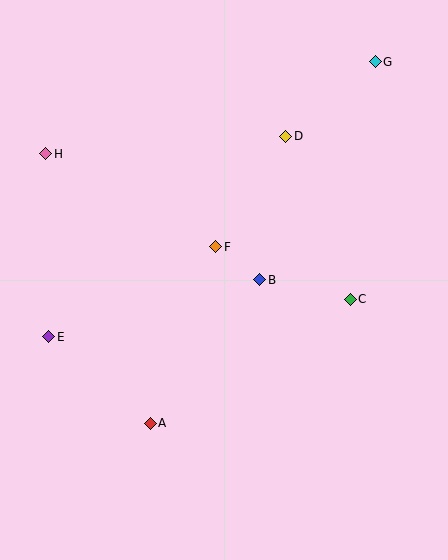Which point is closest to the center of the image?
Point F at (215, 247) is closest to the center.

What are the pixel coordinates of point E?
Point E is at (49, 337).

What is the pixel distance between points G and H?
The distance between G and H is 342 pixels.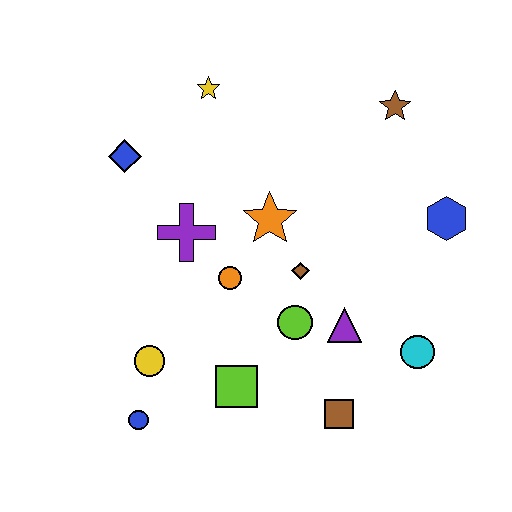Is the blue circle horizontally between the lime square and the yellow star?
No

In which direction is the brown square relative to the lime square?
The brown square is to the right of the lime square.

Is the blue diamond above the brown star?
No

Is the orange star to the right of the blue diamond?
Yes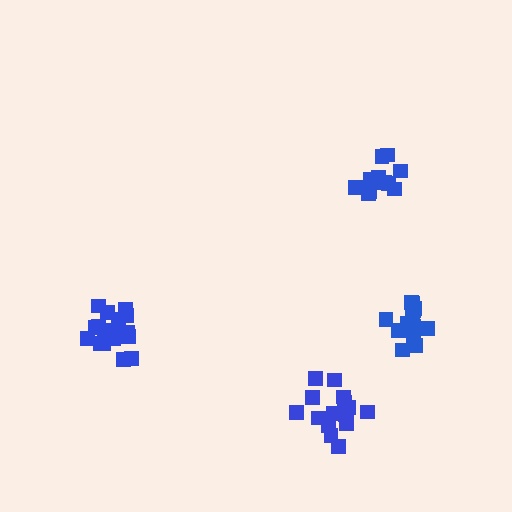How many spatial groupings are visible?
There are 4 spatial groupings.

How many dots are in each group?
Group 1: 17 dots, Group 2: 11 dots, Group 3: 16 dots, Group 4: 14 dots (58 total).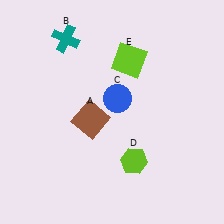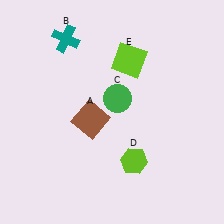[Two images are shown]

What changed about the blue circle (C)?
In Image 1, C is blue. In Image 2, it changed to green.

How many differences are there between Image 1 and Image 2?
There is 1 difference between the two images.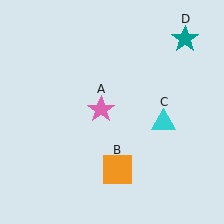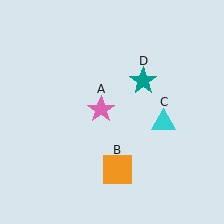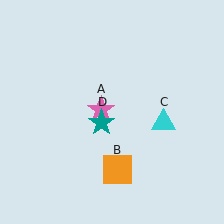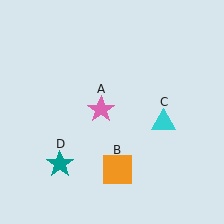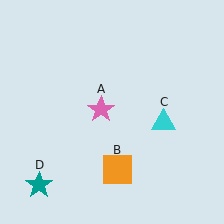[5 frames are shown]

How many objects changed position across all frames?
1 object changed position: teal star (object D).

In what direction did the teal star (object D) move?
The teal star (object D) moved down and to the left.